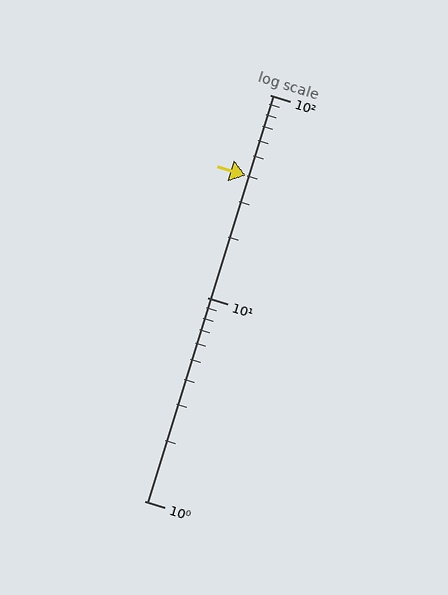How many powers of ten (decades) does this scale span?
The scale spans 2 decades, from 1 to 100.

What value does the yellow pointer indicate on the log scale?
The pointer indicates approximately 40.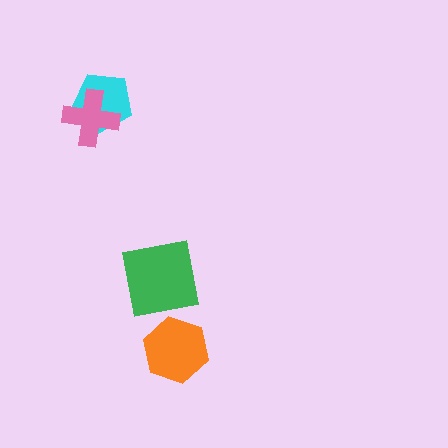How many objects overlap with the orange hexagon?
0 objects overlap with the orange hexagon.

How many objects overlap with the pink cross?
1 object overlaps with the pink cross.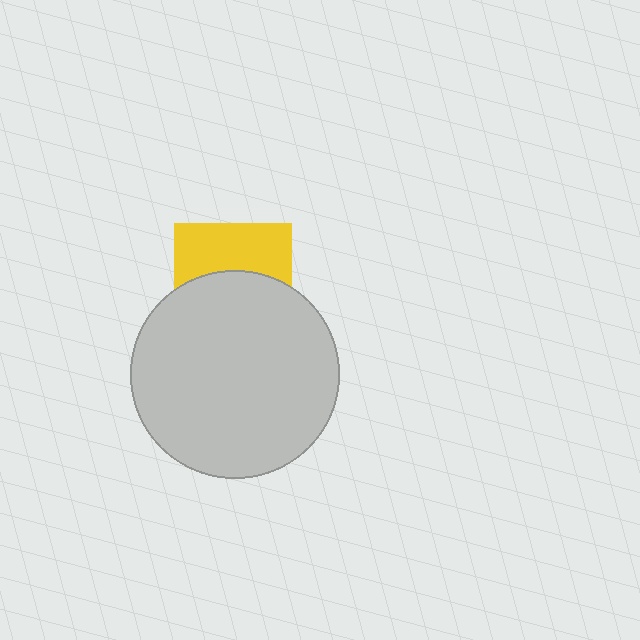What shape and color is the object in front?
The object in front is a light gray circle.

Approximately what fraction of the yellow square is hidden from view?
Roughly 55% of the yellow square is hidden behind the light gray circle.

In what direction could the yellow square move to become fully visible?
The yellow square could move up. That would shift it out from behind the light gray circle entirely.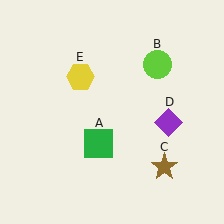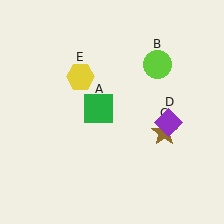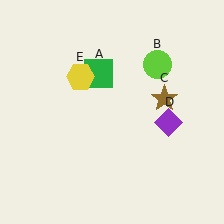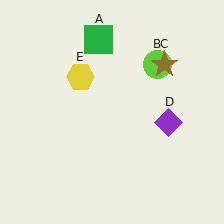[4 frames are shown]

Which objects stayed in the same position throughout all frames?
Lime circle (object B) and purple diamond (object D) and yellow hexagon (object E) remained stationary.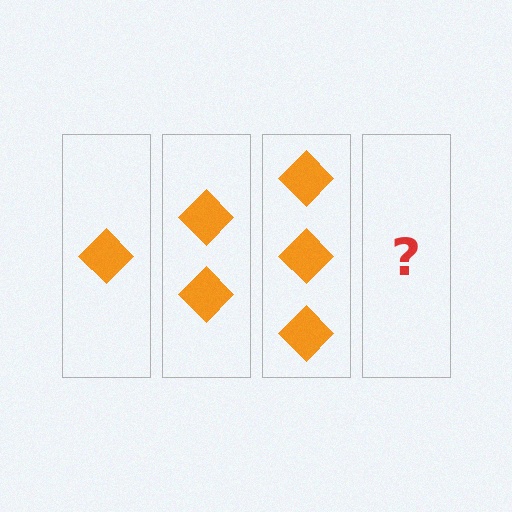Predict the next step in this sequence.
The next step is 4 diamonds.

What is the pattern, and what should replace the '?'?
The pattern is that each step adds one more diamond. The '?' should be 4 diamonds.